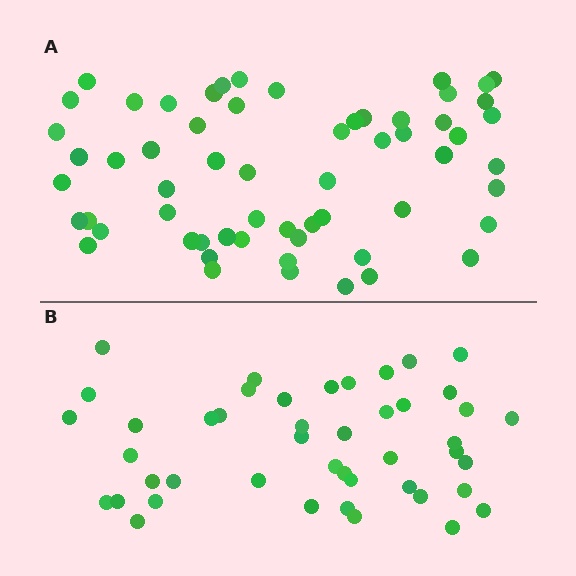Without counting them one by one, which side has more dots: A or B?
Region A (the top region) has more dots.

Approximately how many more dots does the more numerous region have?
Region A has approximately 15 more dots than region B.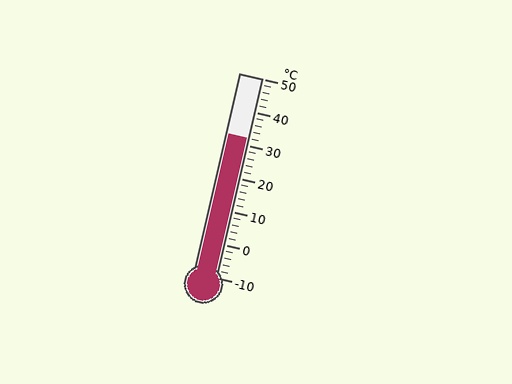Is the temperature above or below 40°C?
The temperature is below 40°C.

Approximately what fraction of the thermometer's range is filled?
The thermometer is filled to approximately 70% of its range.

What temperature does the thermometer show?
The thermometer shows approximately 32°C.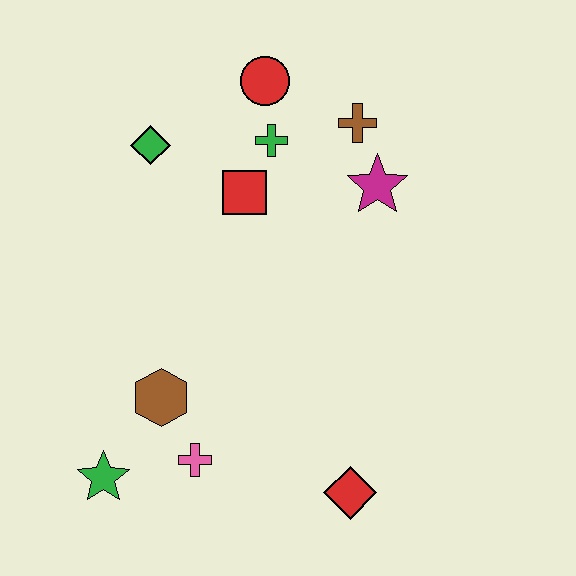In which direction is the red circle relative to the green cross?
The red circle is above the green cross.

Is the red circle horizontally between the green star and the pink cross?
No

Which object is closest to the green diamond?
The red square is closest to the green diamond.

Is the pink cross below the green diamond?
Yes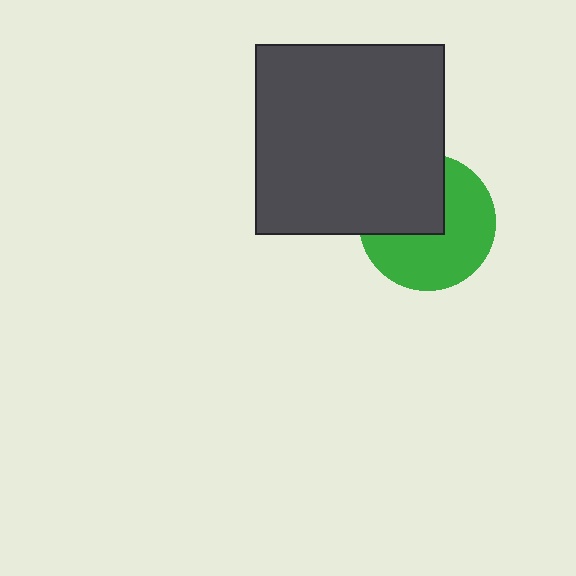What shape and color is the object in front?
The object in front is a dark gray square.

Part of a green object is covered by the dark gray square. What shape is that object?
It is a circle.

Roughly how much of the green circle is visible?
About half of it is visible (roughly 59%).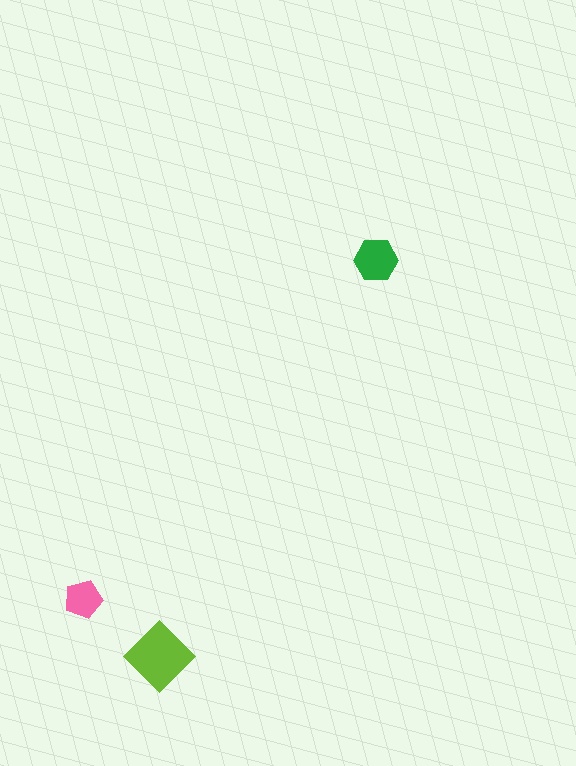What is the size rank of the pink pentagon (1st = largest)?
3rd.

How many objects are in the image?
There are 3 objects in the image.